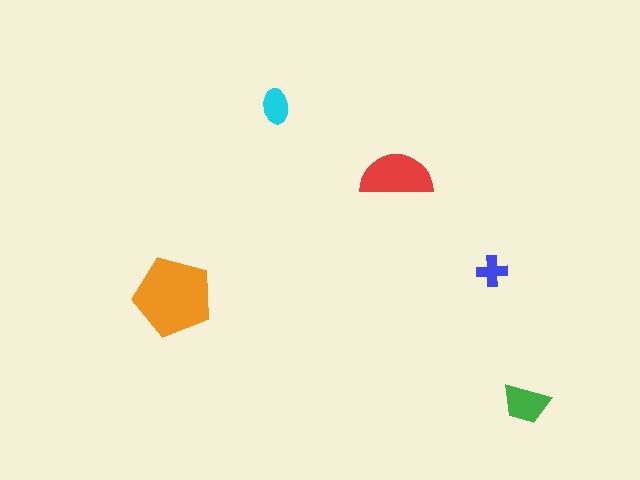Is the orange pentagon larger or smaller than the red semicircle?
Larger.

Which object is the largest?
The orange pentagon.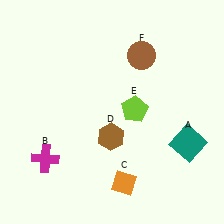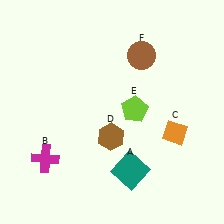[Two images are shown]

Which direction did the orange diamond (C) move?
The orange diamond (C) moved up.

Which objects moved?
The objects that moved are: the teal square (A), the orange diamond (C).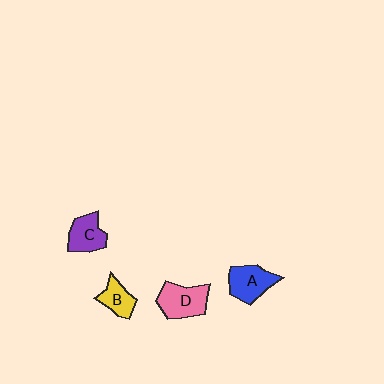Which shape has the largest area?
Shape D (pink).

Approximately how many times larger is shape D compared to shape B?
Approximately 1.6 times.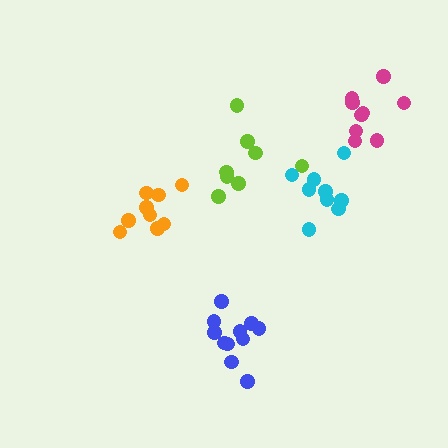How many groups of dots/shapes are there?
There are 5 groups.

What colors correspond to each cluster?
The clusters are colored: lime, orange, blue, cyan, magenta.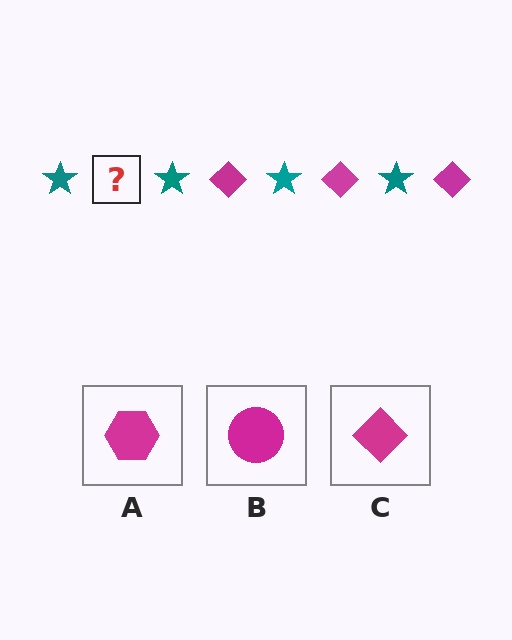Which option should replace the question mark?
Option C.